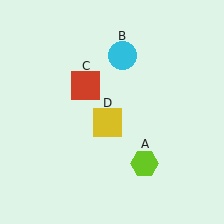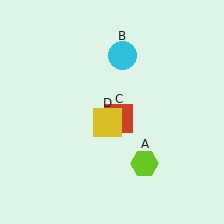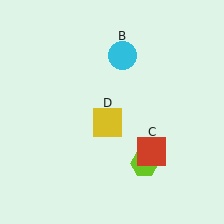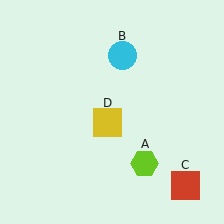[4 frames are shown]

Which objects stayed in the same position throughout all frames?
Lime hexagon (object A) and cyan circle (object B) and yellow square (object D) remained stationary.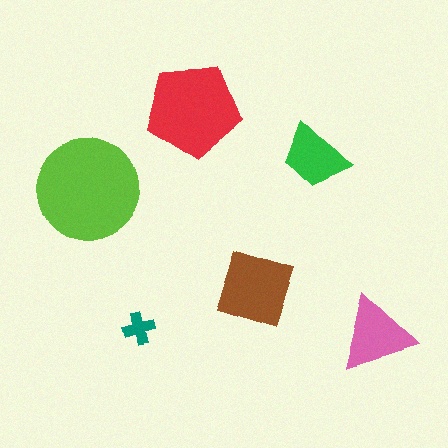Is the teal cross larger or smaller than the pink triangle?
Smaller.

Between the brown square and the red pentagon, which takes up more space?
The red pentagon.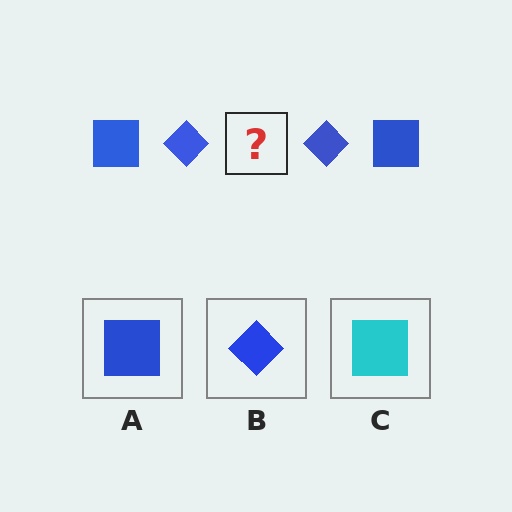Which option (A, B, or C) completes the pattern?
A.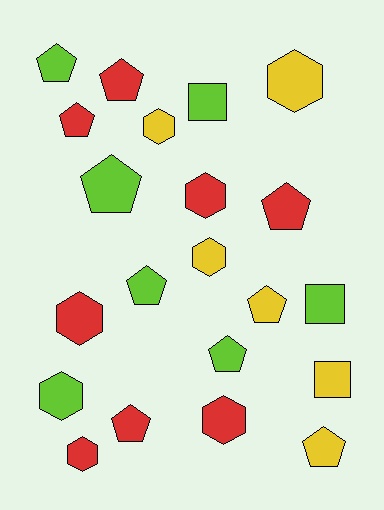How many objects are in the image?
There are 21 objects.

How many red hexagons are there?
There are 4 red hexagons.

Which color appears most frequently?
Red, with 8 objects.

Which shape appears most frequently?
Pentagon, with 10 objects.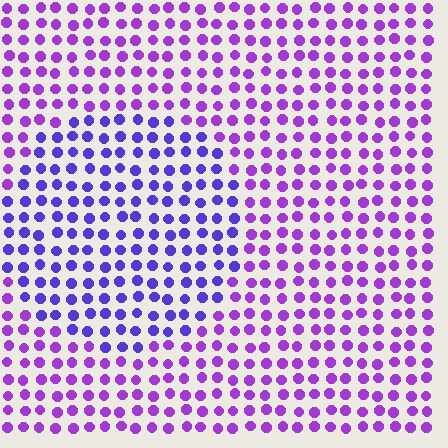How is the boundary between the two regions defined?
The boundary is defined purely by a slight shift in hue (about 31 degrees). Spacing, size, and orientation are identical on both sides.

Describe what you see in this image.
The image is filled with small purple elements in a uniform arrangement. A circle-shaped region is visible where the elements are tinted to a slightly different hue, forming a subtle color boundary.